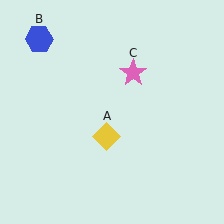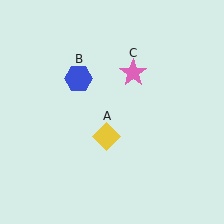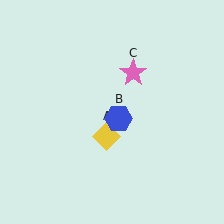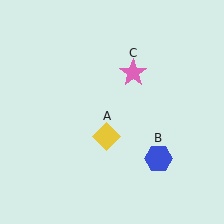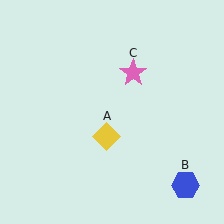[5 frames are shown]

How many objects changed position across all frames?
1 object changed position: blue hexagon (object B).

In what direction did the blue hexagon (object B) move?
The blue hexagon (object B) moved down and to the right.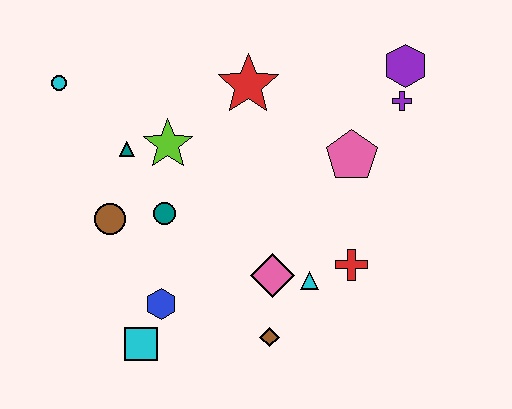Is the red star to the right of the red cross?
No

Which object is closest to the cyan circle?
The teal triangle is closest to the cyan circle.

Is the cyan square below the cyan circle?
Yes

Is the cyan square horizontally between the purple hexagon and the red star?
No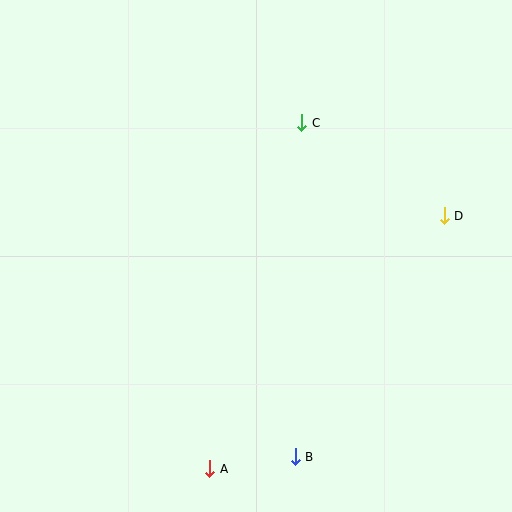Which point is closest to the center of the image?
Point C at (302, 123) is closest to the center.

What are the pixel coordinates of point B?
Point B is at (295, 457).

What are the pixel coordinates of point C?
Point C is at (302, 123).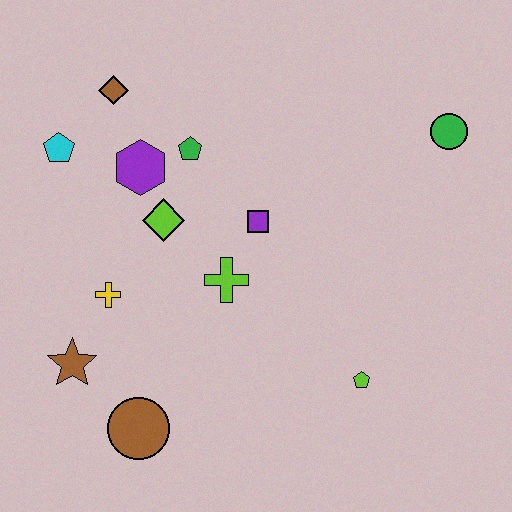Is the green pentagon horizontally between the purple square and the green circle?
No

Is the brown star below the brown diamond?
Yes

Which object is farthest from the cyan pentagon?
The green circle is farthest from the cyan pentagon.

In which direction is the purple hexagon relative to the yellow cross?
The purple hexagon is above the yellow cross.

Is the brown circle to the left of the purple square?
Yes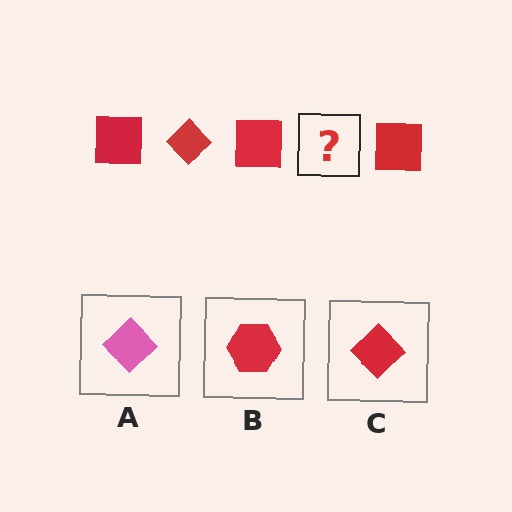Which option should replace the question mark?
Option C.